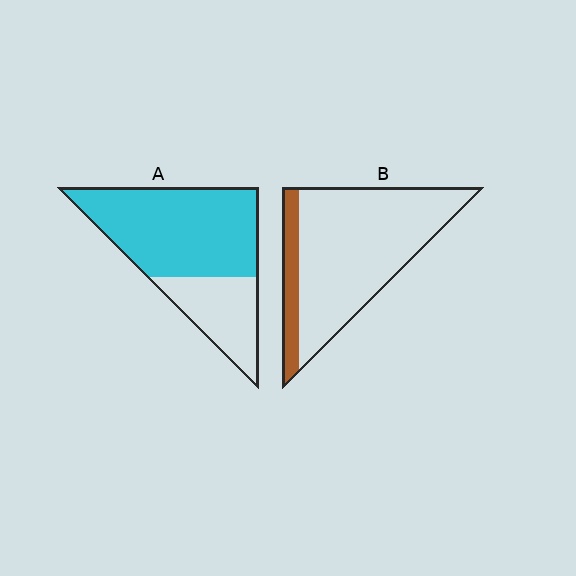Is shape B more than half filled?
No.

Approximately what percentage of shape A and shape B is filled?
A is approximately 70% and B is approximately 15%.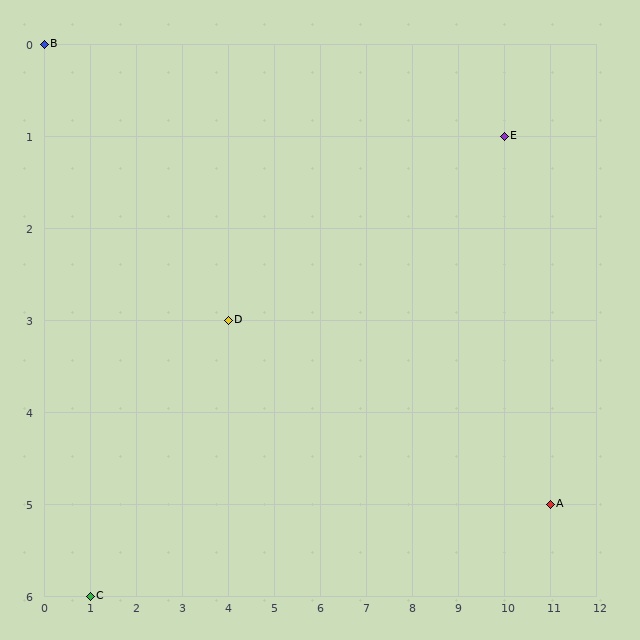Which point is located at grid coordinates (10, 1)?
Point E is at (10, 1).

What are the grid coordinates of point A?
Point A is at grid coordinates (11, 5).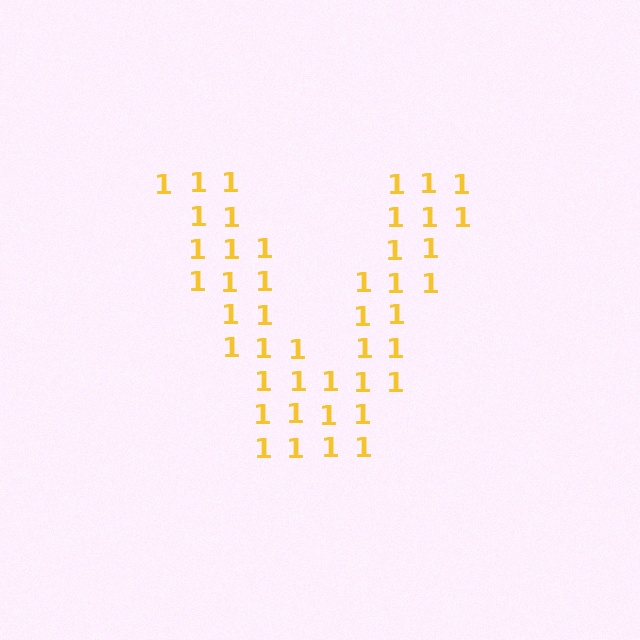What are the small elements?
The small elements are digit 1's.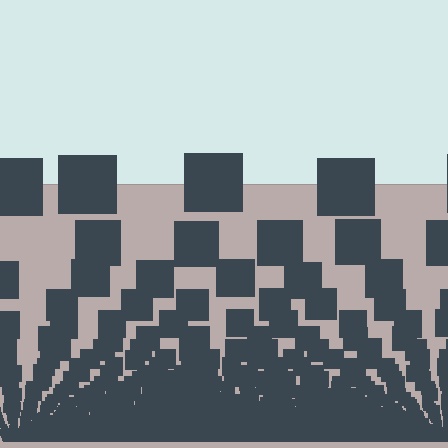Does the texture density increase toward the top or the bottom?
Density increases toward the bottom.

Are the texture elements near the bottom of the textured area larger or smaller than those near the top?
Smaller. The gradient is inverted — elements near the bottom are smaller and denser.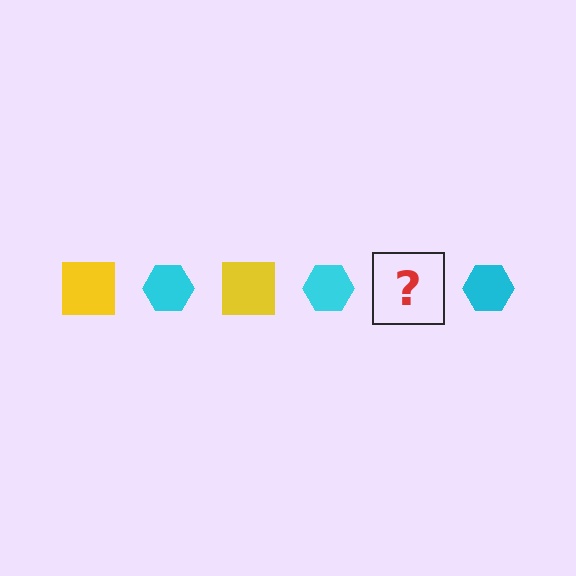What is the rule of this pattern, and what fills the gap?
The rule is that the pattern alternates between yellow square and cyan hexagon. The gap should be filled with a yellow square.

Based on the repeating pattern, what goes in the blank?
The blank should be a yellow square.